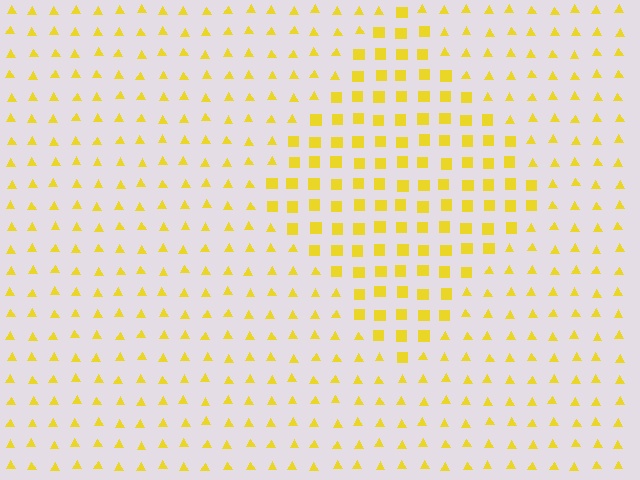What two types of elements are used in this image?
The image uses squares inside the diamond region and triangles outside it.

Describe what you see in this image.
The image is filled with small yellow elements arranged in a uniform grid. A diamond-shaped region contains squares, while the surrounding area contains triangles. The boundary is defined purely by the change in element shape.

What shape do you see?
I see a diamond.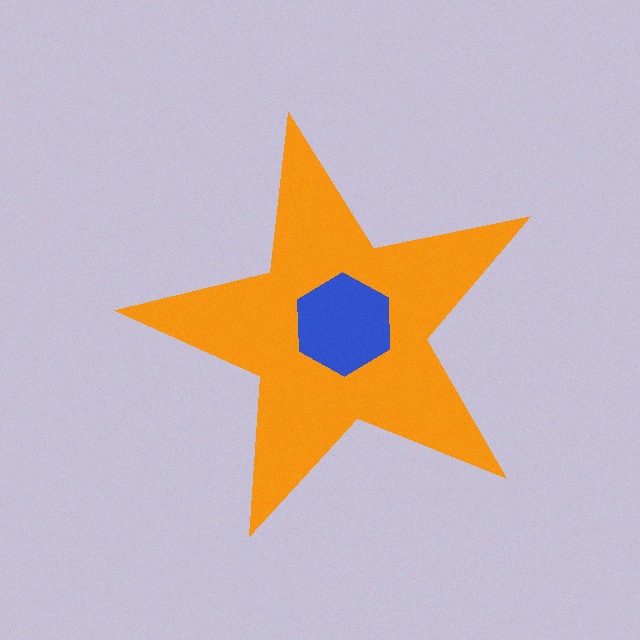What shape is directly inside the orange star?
The blue hexagon.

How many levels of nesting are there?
2.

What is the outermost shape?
The orange star.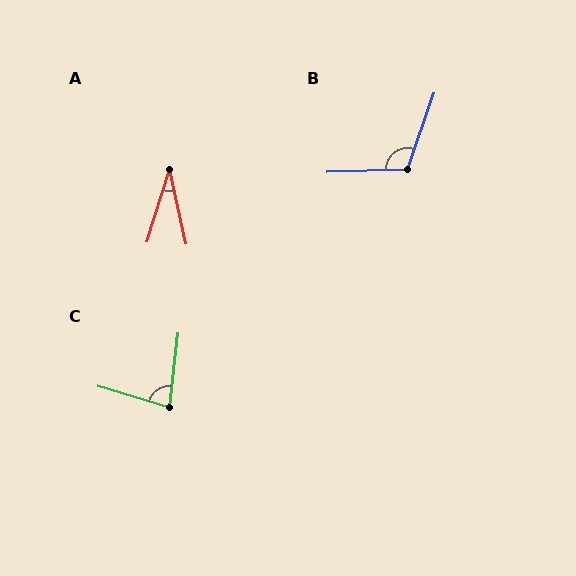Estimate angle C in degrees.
Approximately 80 degrees.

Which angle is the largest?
B, at approximately 111 degrees.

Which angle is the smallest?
A, at approximately 29 degrees.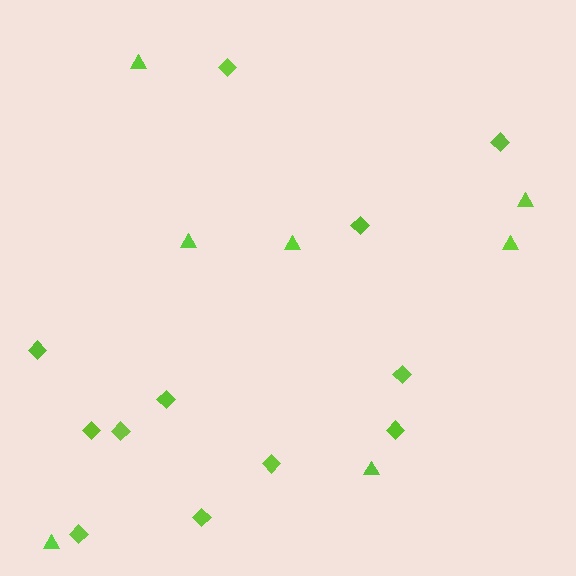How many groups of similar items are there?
There are 2 groups: one group of triangles (7) and one group of diamonds (12).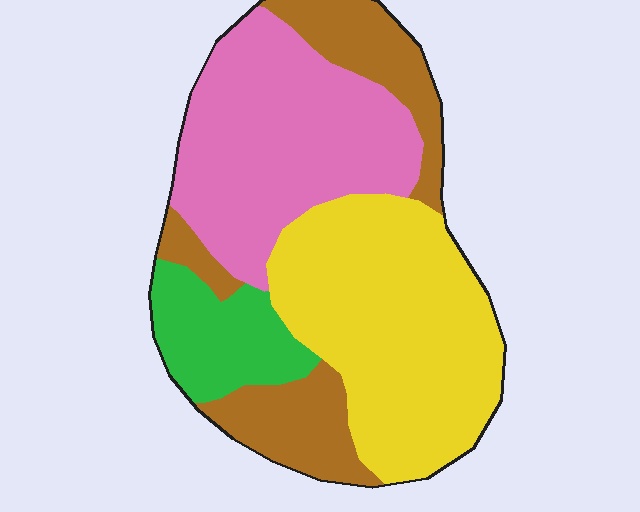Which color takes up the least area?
Green, at roughly 10%.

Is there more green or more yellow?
Yellow.